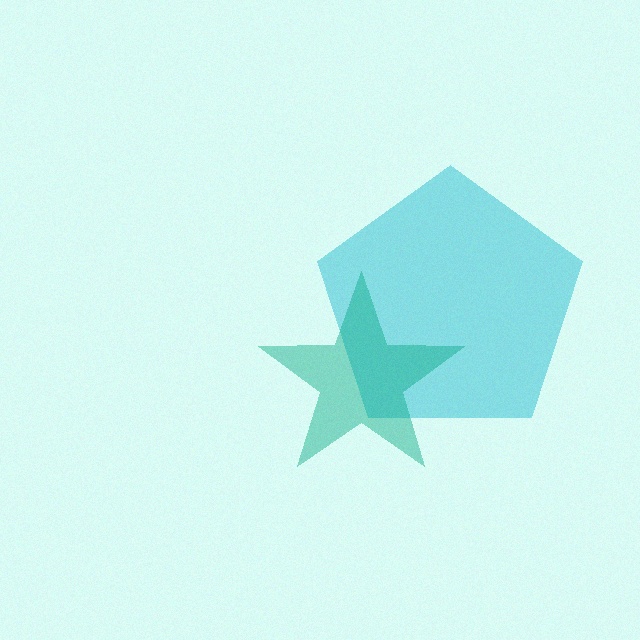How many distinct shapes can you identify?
There are 2 distinct shapes: a cyan pentagon, a teal star.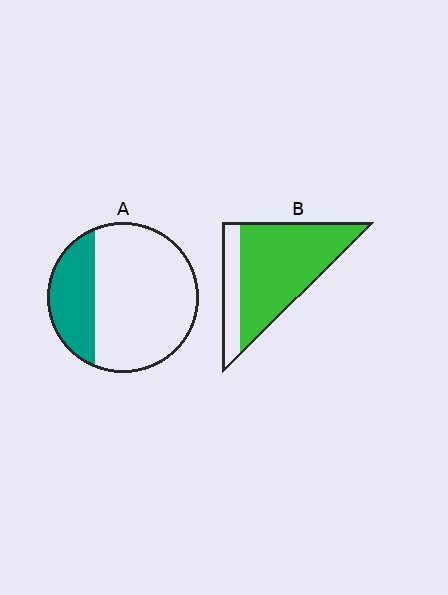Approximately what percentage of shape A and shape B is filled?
A is approximately 25% and B is approximately 80%.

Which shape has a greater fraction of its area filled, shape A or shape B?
Shape B.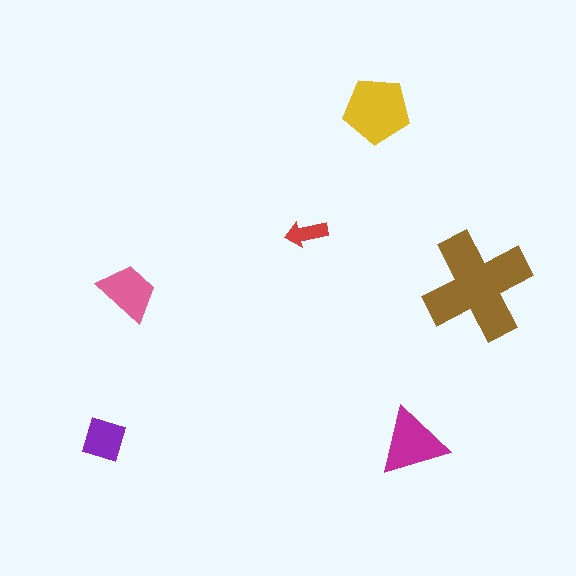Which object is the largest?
The brown cross.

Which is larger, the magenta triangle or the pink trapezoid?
The magenta triangle.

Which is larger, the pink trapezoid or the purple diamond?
The pink trapezoid.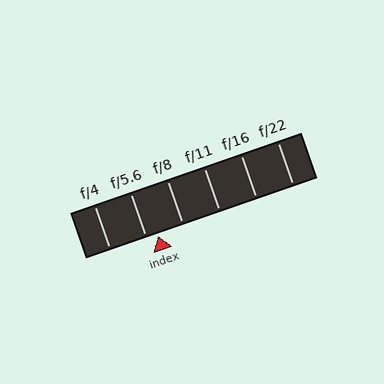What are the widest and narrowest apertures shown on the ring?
The widest aperture shown is f/4 and the narrowest is f/22.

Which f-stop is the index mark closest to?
The index mark is closest to f/5.6.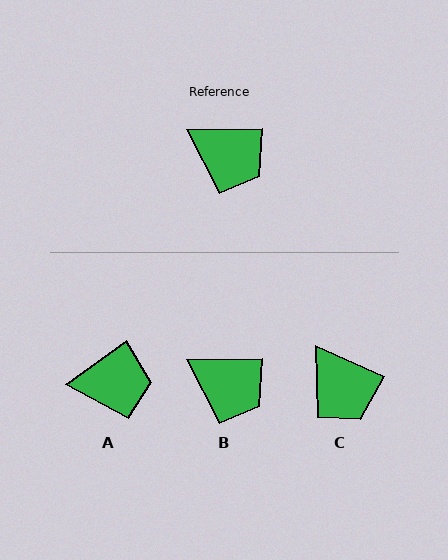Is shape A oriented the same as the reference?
No, it is off by about 35 degrees.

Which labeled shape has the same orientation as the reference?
B.